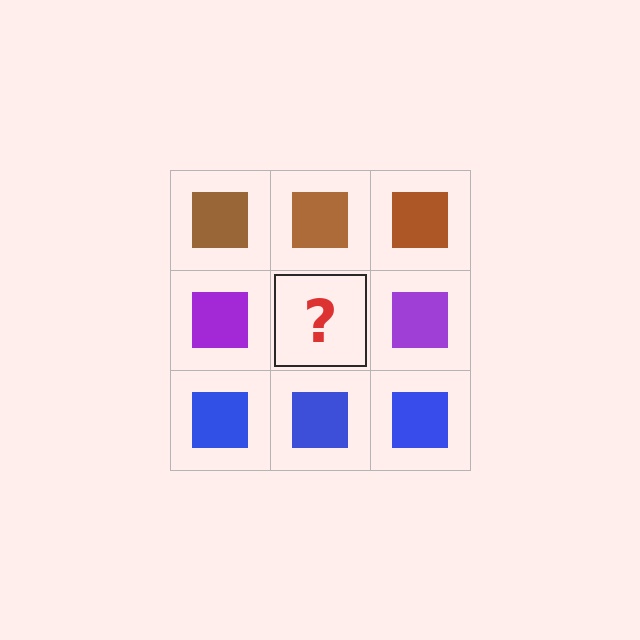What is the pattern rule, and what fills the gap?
The rule is that each row has a consistent color. The gap should be filled with a purple square.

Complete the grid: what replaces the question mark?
The question mark should be replaced with a purple square.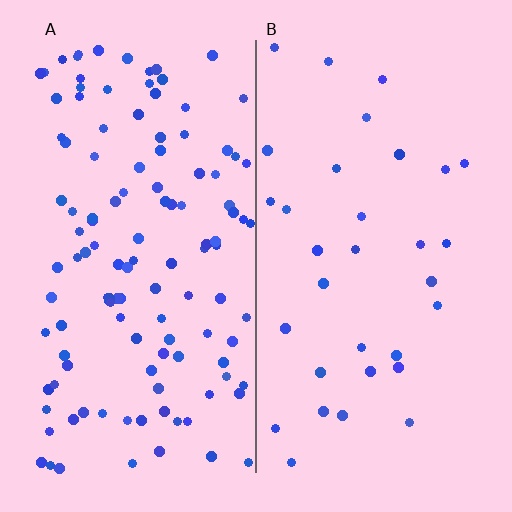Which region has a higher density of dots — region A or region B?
A (the left).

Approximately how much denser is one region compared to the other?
Approximately 3.7× — region A over region B.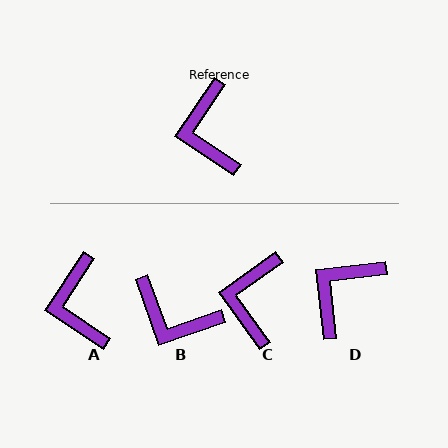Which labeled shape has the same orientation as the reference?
A.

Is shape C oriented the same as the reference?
No, it is off by about 21 degrees.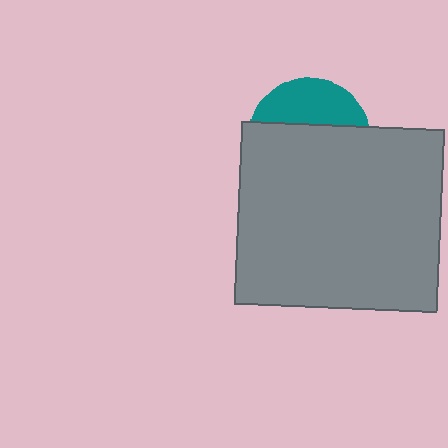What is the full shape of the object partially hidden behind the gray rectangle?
The partially hidden object is a teal circle.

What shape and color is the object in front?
The object in front is a gray rectangle.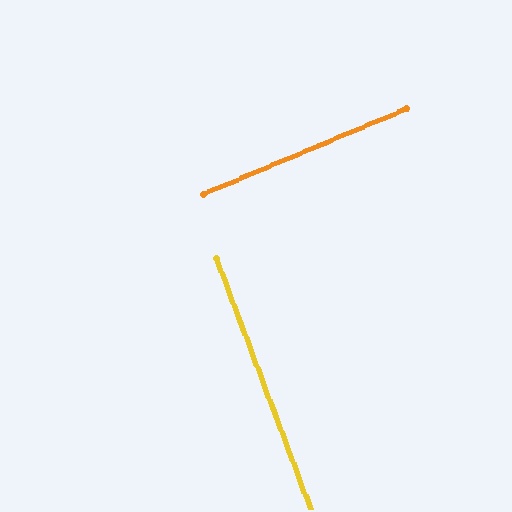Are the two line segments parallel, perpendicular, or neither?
Perpendicular — they meet at approximately 88°.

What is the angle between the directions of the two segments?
Approximately 88 degrees.